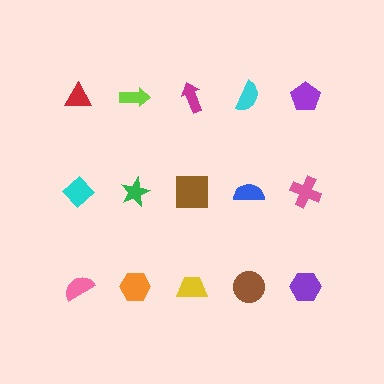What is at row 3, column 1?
A pink semicircle.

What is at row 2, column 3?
A brown square.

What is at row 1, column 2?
A lime arrow.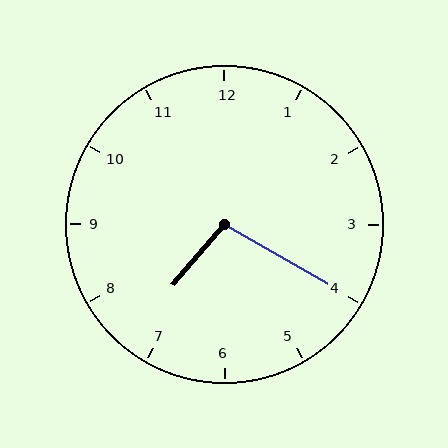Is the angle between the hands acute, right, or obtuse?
It is obtuse.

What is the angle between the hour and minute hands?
Approximately 100 degrees.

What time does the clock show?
7:20.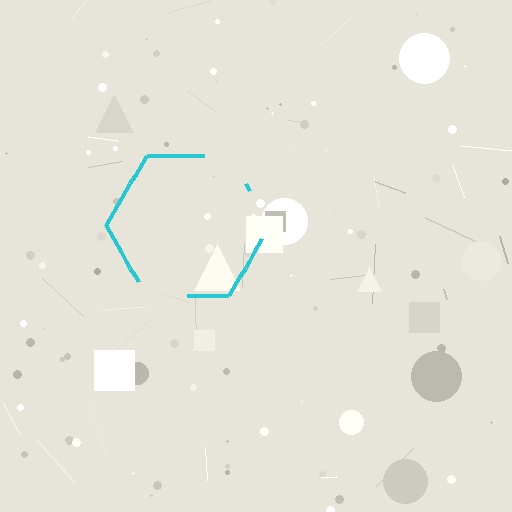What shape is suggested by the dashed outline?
The dashed outline suggests a hexagon.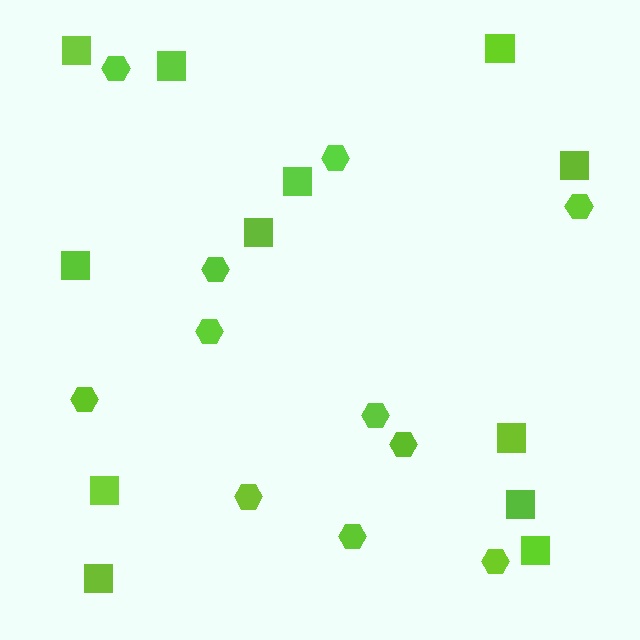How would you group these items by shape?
There are 2 groups: one group of hexagons (11) and one group of squares (12).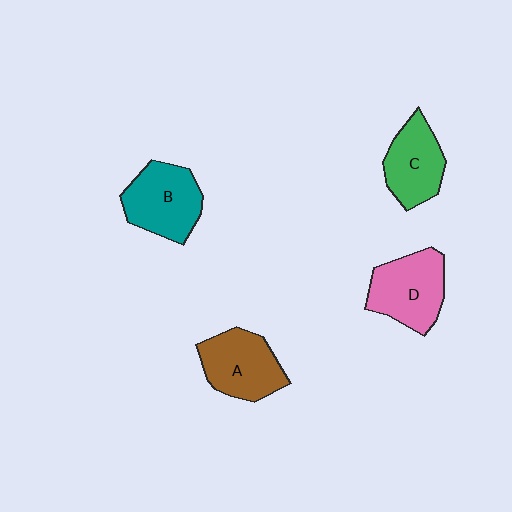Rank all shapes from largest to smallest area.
From largest to smallest: D (pink), B (teal), A (brown), C (green).